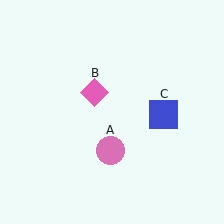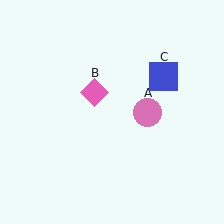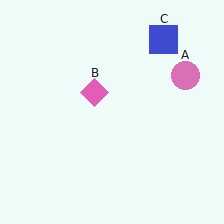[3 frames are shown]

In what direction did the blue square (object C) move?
The blue square (object C) moved up.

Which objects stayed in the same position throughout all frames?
Pink diamond (object B) remained stationary.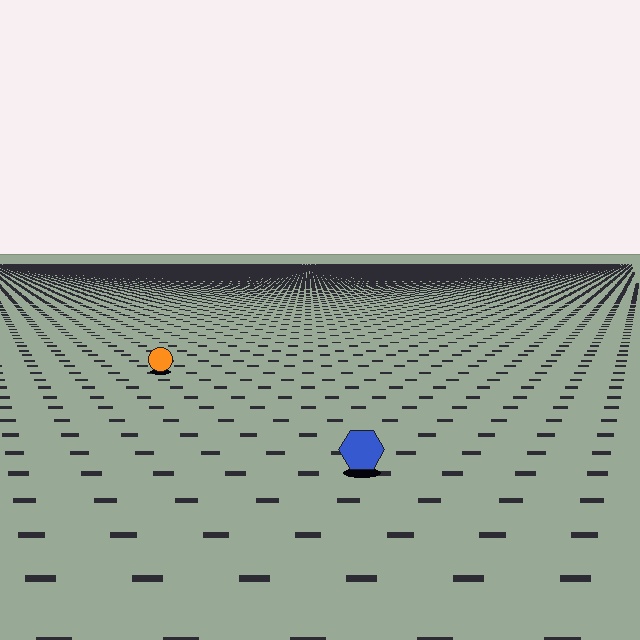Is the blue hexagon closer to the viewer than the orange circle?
Yes. The blue hexagon is closer — you can tell from the texture gradient: the ground texture is coarser near it.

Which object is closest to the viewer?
The blue hexagon is closest. The texture marks near it are larger and more spread out.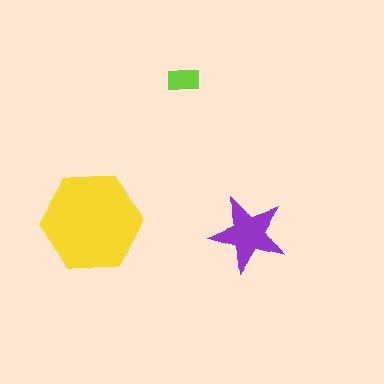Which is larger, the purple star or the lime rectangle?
The purple star.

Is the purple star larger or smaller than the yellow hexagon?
Smaller.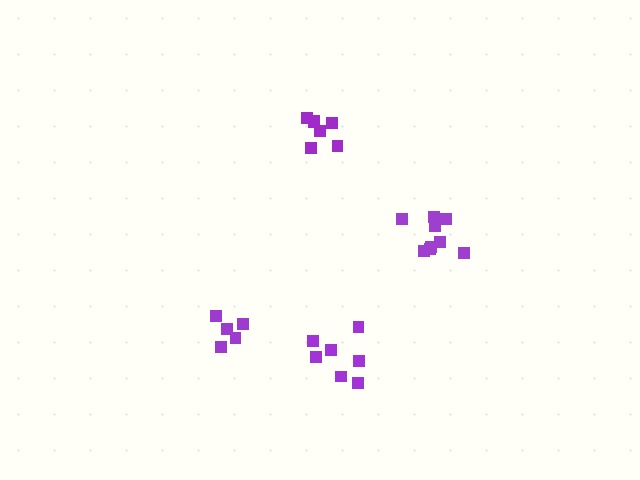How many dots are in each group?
Group 1: 7 dots, Group 2: 5 dots, Group 3: 7 dots, Group 4: 9 dots (28 total).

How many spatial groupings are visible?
There are 4 spatial groupings.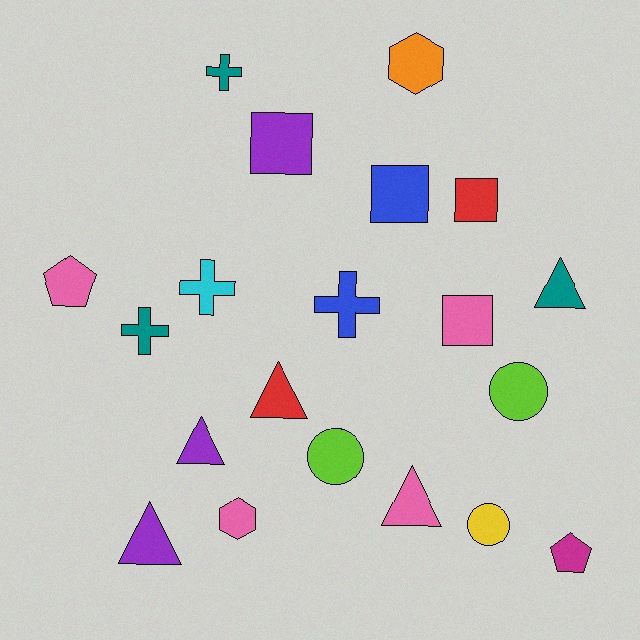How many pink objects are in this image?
There are 4 pink objects.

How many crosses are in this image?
There are 4 crosses.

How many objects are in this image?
There are 20 objects.